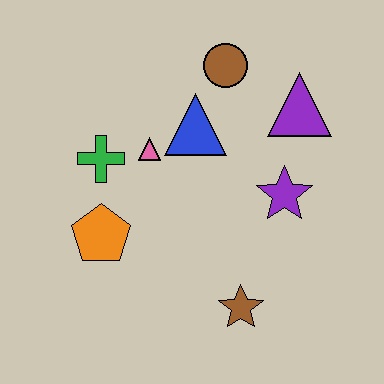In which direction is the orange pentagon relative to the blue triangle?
The orange pentagon is below the blue triangle.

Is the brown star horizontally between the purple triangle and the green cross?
Yes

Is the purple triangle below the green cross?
No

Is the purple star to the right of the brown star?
Yes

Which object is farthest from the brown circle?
The brown star is farthest from the brown circle.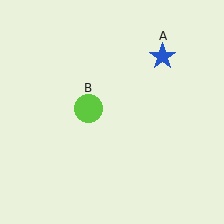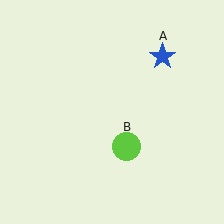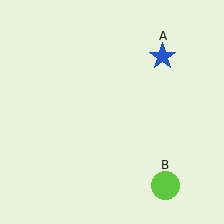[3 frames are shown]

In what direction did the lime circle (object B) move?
The lime circle (object B) moved down and to the right.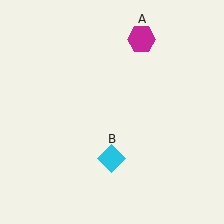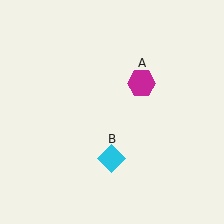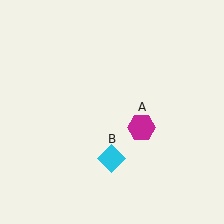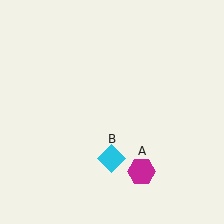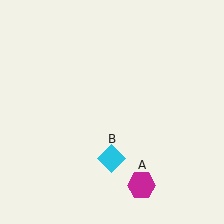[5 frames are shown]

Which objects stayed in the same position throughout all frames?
Cyan diamond (object B) remained stationary.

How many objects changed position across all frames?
1 object changed position: magenta hexagon (object A).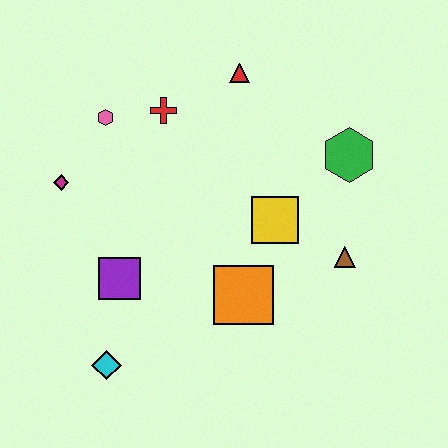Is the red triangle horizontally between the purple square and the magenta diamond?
No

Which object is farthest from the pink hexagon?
The brown triangle is farthest from the pink hexagon.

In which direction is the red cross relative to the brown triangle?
The red cross is to the left of the brown triangle.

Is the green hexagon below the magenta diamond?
No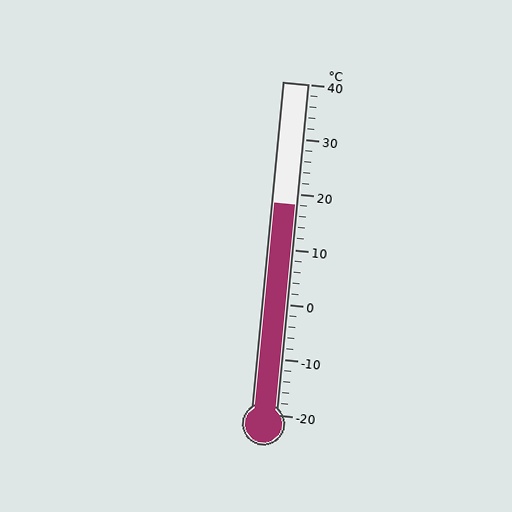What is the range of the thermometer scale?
The thermometer scale ranges from -20°C to 40°C.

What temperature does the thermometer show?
The thermometer shows approximately 18°C.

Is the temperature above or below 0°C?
The temperature is above 0°C.